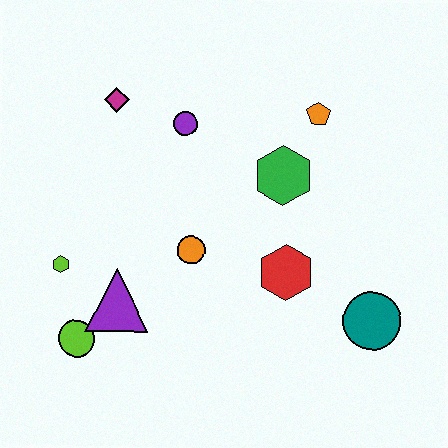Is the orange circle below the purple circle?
Yes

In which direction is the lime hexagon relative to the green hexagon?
The lime hexagon is to the left of the green hexagon.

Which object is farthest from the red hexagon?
The magenta diamond is farthest from the red hexagon.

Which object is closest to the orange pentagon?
The green hexagon is closest to the orange pentagon.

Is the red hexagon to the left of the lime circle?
No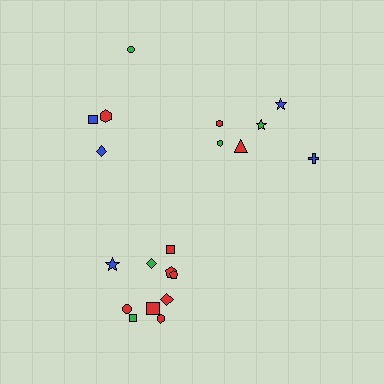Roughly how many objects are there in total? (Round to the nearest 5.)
Roughly 20 objects in total.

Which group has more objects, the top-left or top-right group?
The top-right group.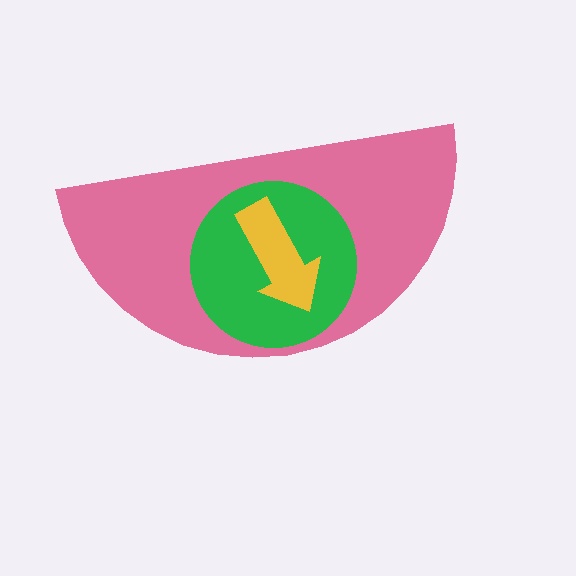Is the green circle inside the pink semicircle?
Yes.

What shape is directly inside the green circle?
The yellow arrow.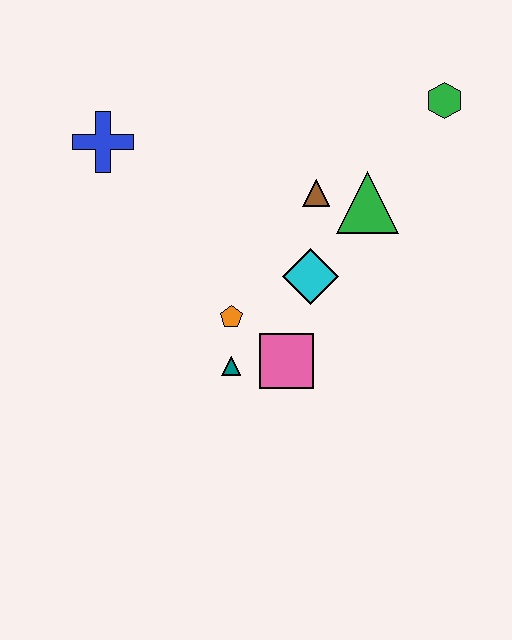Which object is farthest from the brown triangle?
The blue cross is farthest from the brown triangle.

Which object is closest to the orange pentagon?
The teal triangle is closest to the orange pentagon.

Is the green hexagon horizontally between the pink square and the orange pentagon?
No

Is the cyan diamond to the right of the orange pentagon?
Yes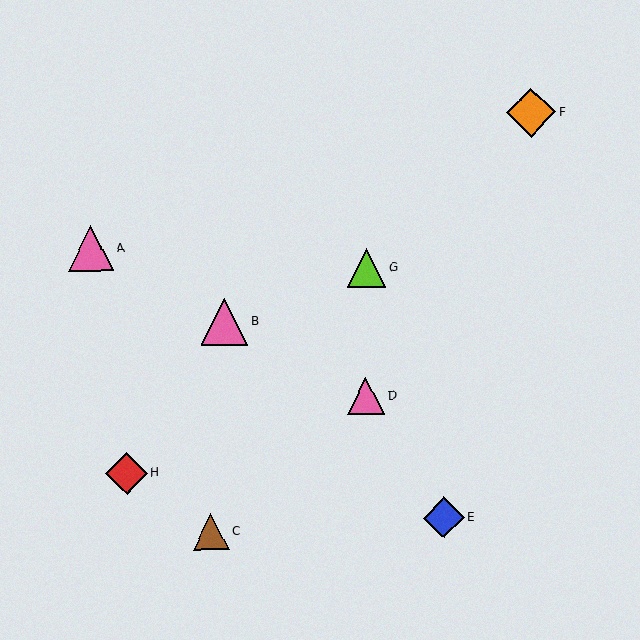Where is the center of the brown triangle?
The center of the brown triangle is at (211, 531).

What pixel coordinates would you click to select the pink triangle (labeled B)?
Click at (224, 322) to select the pink triangle B.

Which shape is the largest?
The orange diamond (labeled F) is the largest.